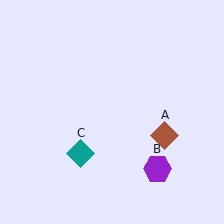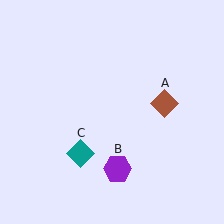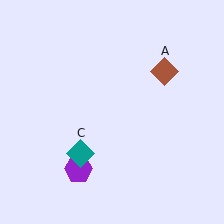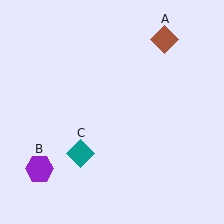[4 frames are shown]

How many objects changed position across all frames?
2 objects changed position: brown diamond (object A), purple hexagon (object B).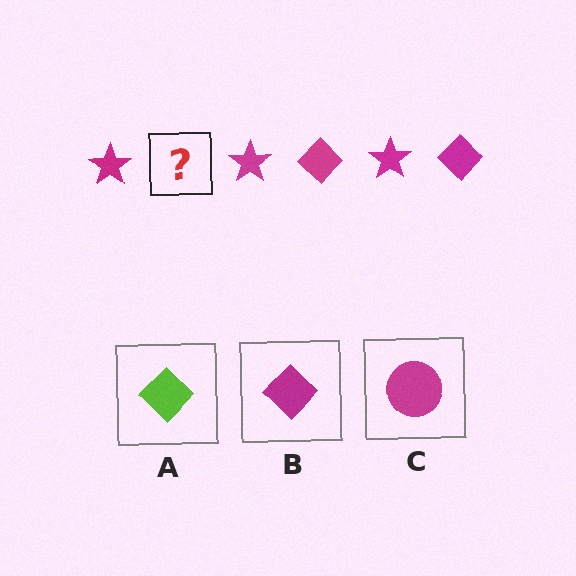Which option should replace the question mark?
Option B.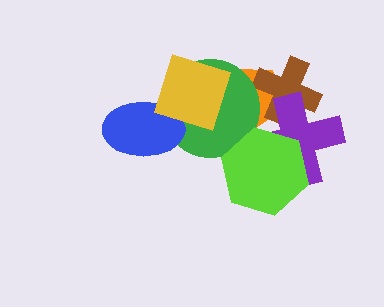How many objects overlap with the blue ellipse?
2 objects overlap with the blue ellipse.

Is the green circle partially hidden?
Yes, it is partially covered by another shape.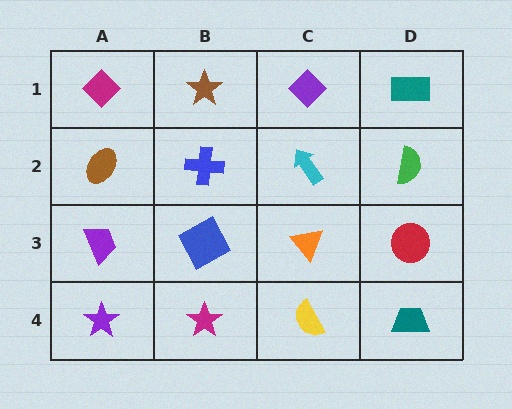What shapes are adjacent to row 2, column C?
A purple diamond (row 1, column C), an orange triangle (row 3, column C), a blue cross (row 2, column B), a green semicircle (row 2, column D).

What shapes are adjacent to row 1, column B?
A blue cross (row 2, column B), a magenta diamond (row 1, column A), a purple diamond (row 1, column C).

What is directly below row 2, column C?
An orange triangle.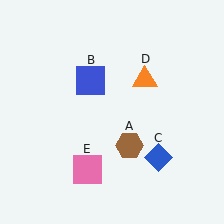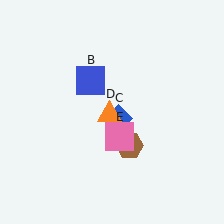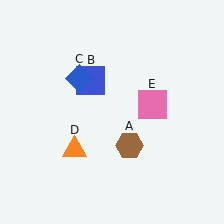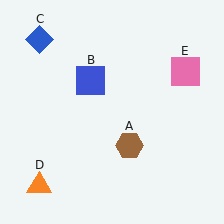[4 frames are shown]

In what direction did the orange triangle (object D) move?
The orange triangle (object D) moved down and to the left.